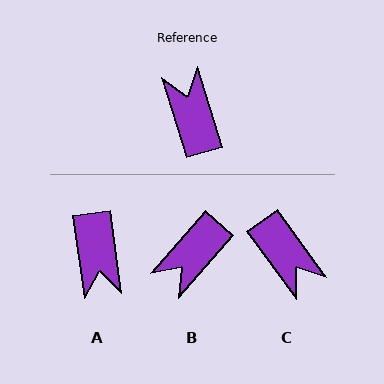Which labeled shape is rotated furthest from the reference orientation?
A, about 171 degrees away.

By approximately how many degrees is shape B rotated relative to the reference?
Approximately 123 degrees counter-clockwise.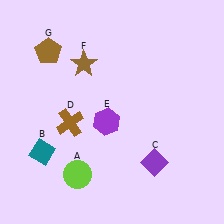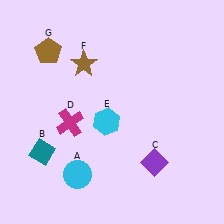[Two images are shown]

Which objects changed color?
A changed from lime to cyan. D changed from brown to magenta. E changed from purple to cyan.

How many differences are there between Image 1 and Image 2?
There are 3 differences between the two images.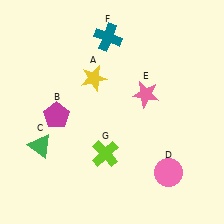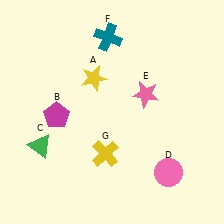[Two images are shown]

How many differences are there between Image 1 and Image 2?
There is 1 difference between the two images.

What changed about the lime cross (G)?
In Image 1, G is lime. In Image 2, it changed to yellow.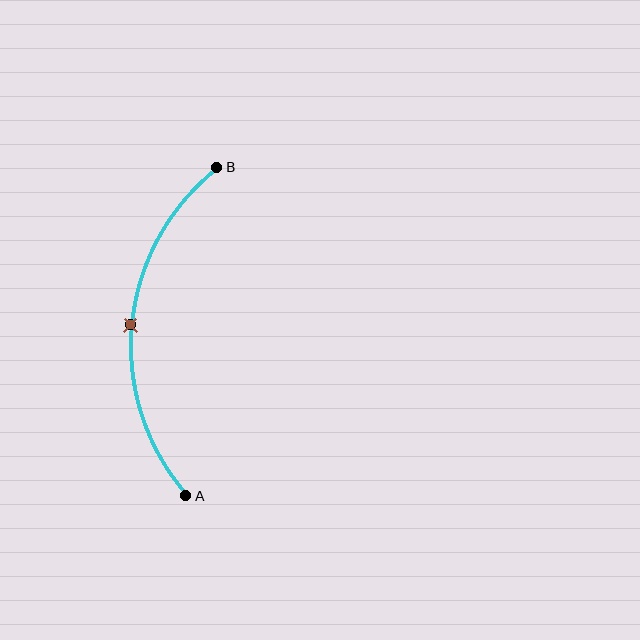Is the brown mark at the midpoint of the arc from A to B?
Yes. The brown mark lies on the arc at equal arc-length from both A and B — it is the arc midpoint.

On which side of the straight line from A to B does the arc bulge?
The arc bulges to the left of the straight line connecting A and B.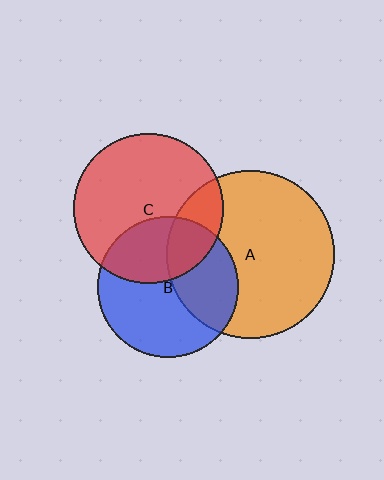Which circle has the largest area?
Circle A (orange).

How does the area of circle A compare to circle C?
Approximately 1.3 times.